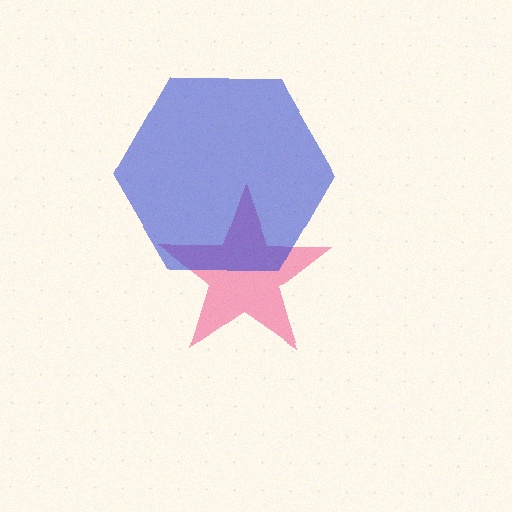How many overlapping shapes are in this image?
There are 2 overlapping shapes in the image.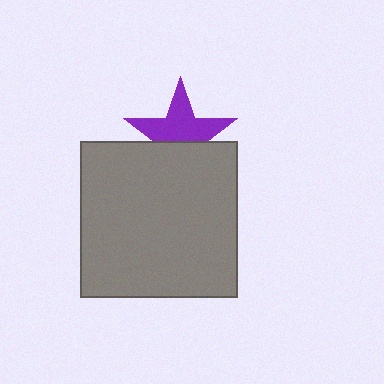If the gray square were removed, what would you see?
You would see the complete purple star.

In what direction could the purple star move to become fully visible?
The purple star could move up. That would shift it out from behind the gray square entirely.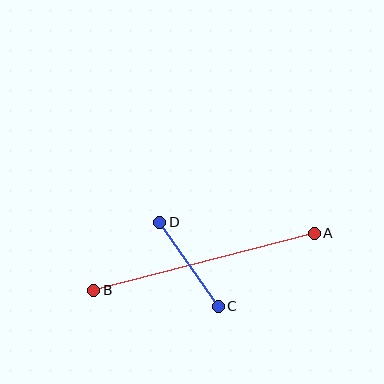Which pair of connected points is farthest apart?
Points A and B are farthest apart.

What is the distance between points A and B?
The distance is approximately 227 pixels.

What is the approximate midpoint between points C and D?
The midpoint is at approximately (189, 264) pixels.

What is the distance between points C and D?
The distance is approximately 102 pixels.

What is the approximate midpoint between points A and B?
The midpoint is at approximately (204, 262) pixels.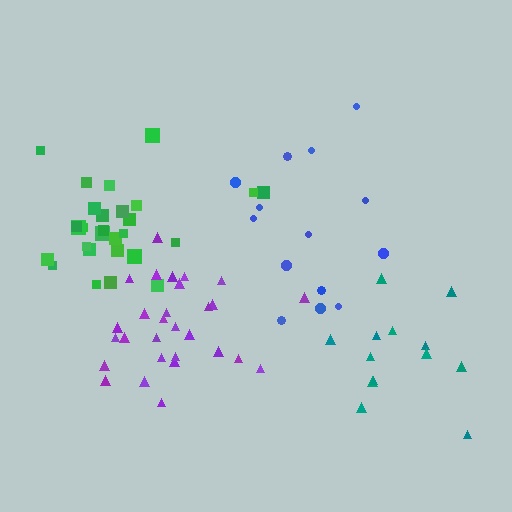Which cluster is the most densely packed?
Purple.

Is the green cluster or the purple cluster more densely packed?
Purple.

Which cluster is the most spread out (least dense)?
Blue.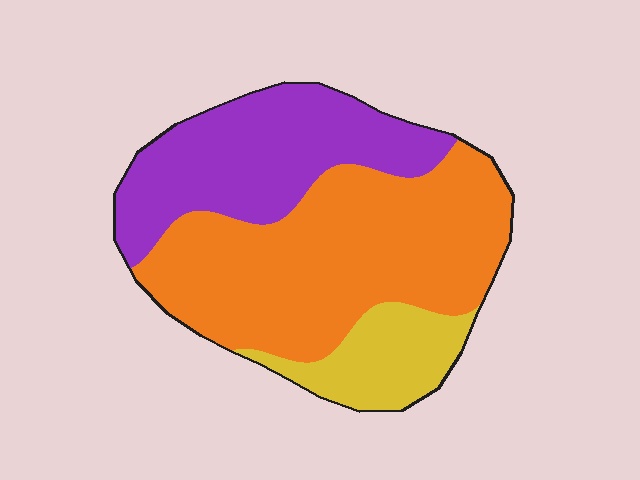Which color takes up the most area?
Orange, at roughly 55%.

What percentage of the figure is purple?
Purple covers 32% of the figure.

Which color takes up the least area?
Yellow, at roughly 15%.